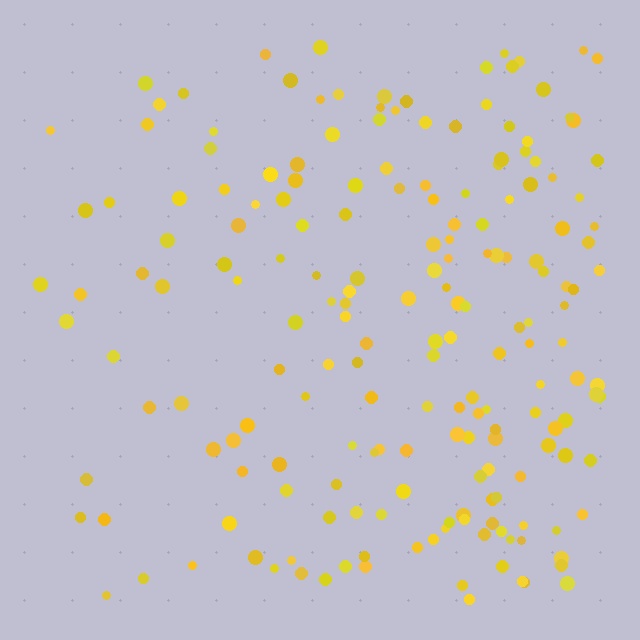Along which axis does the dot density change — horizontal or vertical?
Horizontal.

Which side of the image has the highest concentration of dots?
The right.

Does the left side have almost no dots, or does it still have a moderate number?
Still a moderate number, just noticeably fewer than the right.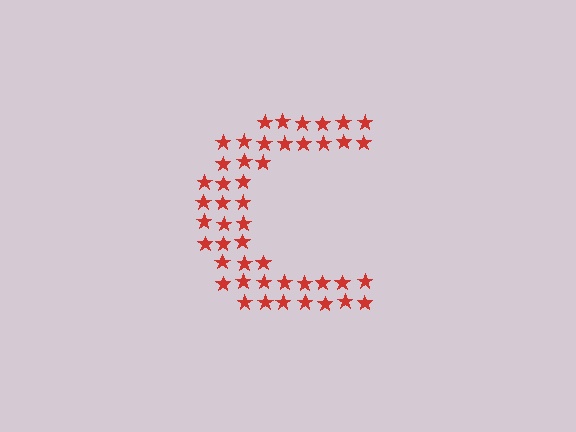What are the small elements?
The small elements are stars.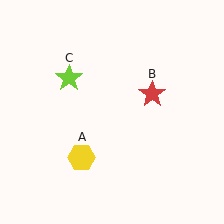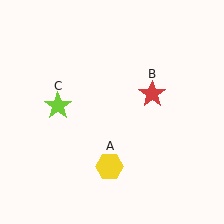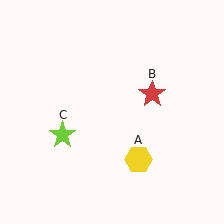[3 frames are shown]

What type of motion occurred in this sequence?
The yellow hexagon (object A), lime star (object C) rotated counterclockwise around the center of the scene.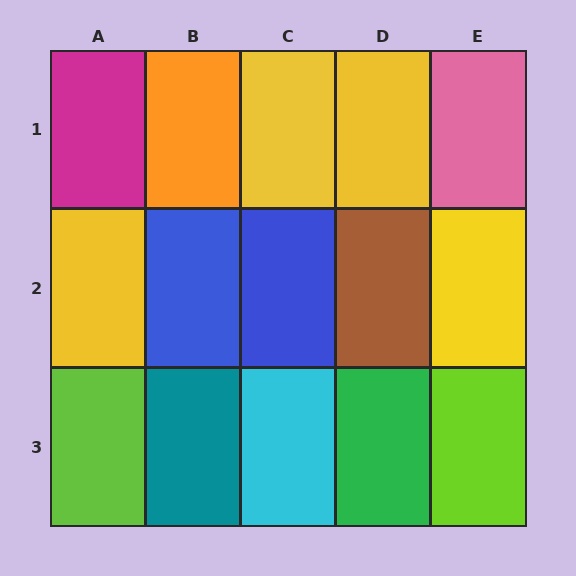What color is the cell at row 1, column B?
Orange.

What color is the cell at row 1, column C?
Yellow.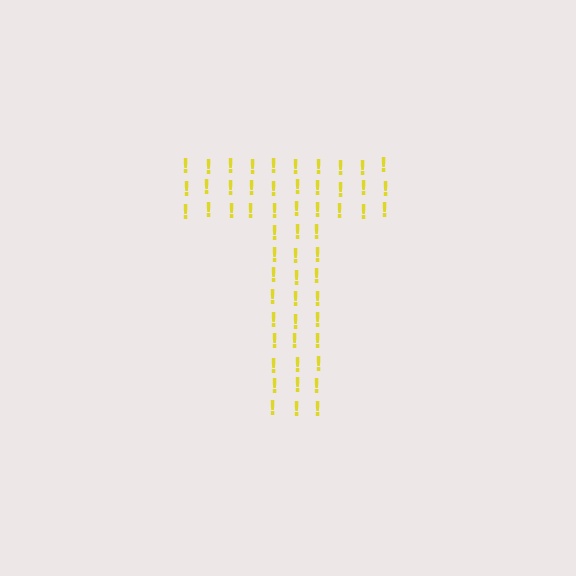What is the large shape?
The large shape is the letter T.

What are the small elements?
The small elements are exclamation marks.